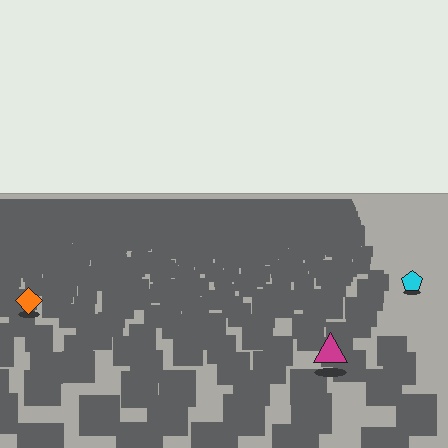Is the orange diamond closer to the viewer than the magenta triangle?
No. The magenta triangle is closer — you can tell from the texture gradient: the ground texture is coarser near it.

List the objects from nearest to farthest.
From nearest to farthest: the magenta triangle, the orange diamond, the cyan pentagon.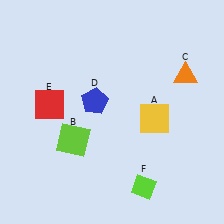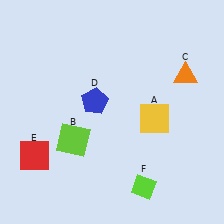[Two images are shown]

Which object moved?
The red square (E) moved down.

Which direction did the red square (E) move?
The red square (E) moved down.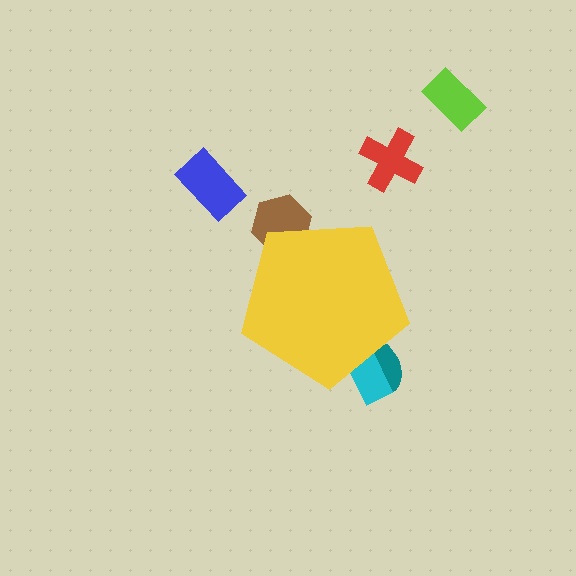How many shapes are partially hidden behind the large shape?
3 shapes are partially hidden.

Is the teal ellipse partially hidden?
Yes, the teal ellipse is partially hidden behind the yellow pentagon.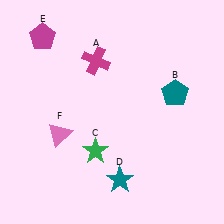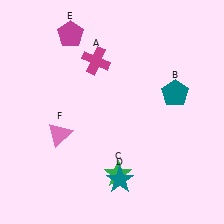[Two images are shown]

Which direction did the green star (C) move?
The green star (C) moved down.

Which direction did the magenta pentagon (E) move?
The magenta pentagon (E) moved right.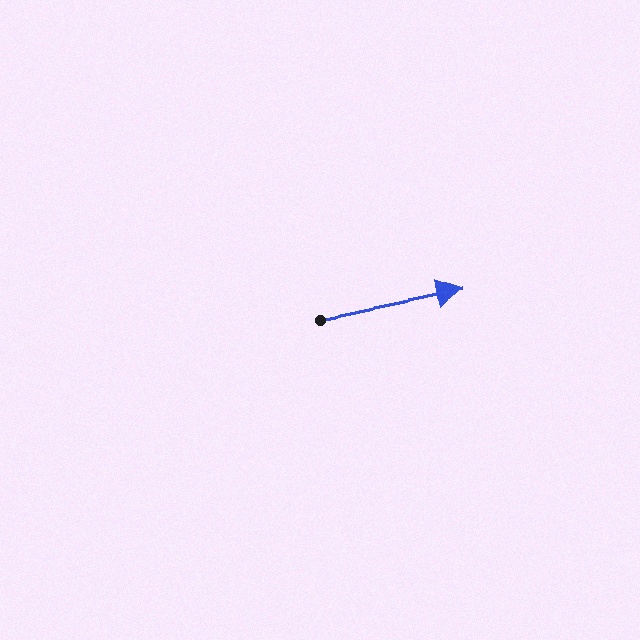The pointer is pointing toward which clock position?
Roughly 3 o'clock.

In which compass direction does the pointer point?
East.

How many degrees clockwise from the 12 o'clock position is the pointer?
Approximately 79 degrees.